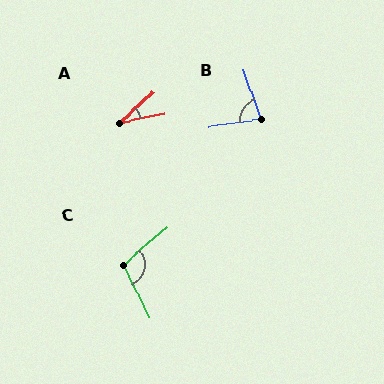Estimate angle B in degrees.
Approximately 79 degrees.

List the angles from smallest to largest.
A (32°), B (79°), C (105°).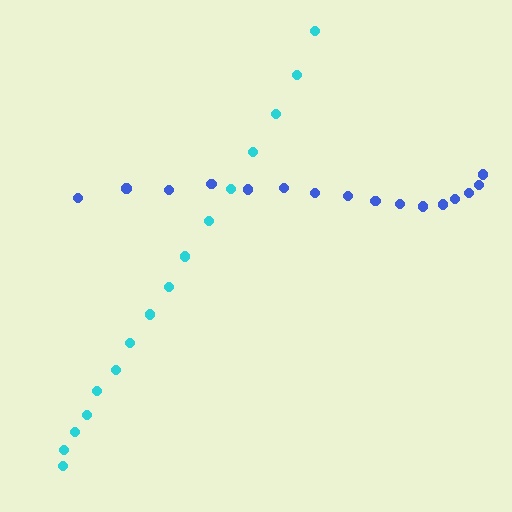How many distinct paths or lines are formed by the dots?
There are 2 distinct paths.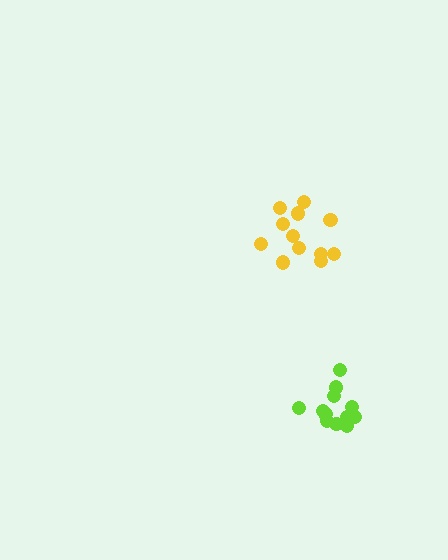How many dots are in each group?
Group 1: 13 dots, Group 2: 12 dots (25 total).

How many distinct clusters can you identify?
There are 2 distinct clusters.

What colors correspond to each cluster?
The clusters are colored: lime, yellow.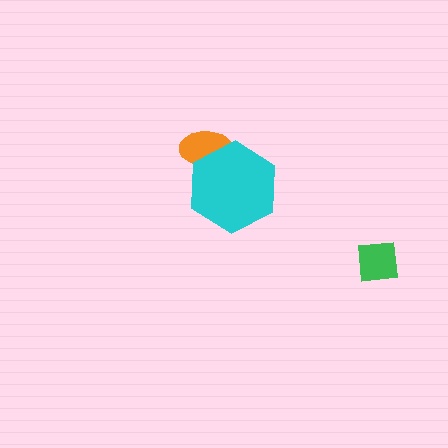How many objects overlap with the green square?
0 objects overlap with the green square.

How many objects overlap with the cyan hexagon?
1 object overlaps with the cyan hexagon.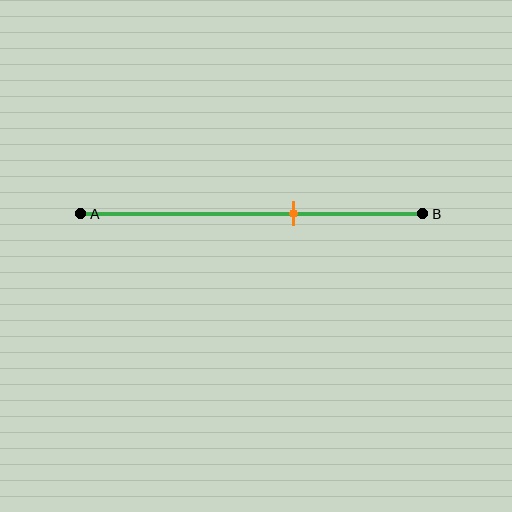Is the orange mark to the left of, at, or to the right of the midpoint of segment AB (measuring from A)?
The orange mark is to the right of the midpoint of segment AB.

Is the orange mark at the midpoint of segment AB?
No, the mark is at about 60% from A, not at the 50% midpoint.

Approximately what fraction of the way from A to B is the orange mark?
The orange mark is approximately 60% of the way from A to B.